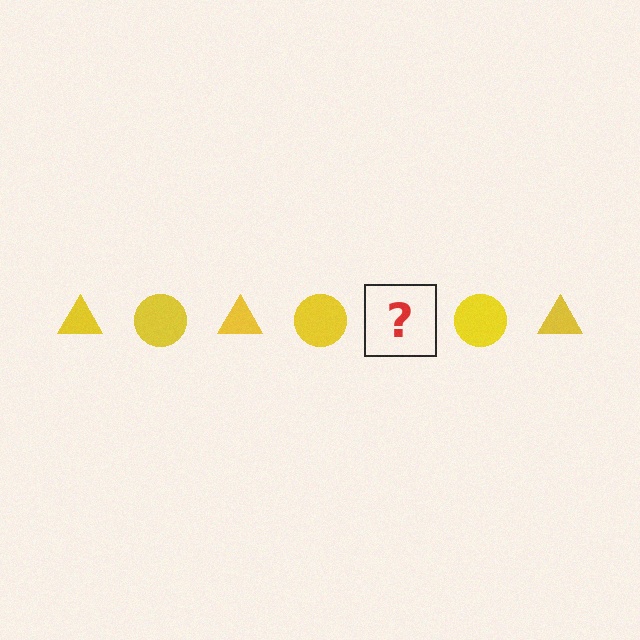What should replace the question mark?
The question mark should be replaced with a yellow triangle.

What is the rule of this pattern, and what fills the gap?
The rule is that the pattern cycles through triangle, circle shapes in yellow. The gap should be filled with a yellow triangle.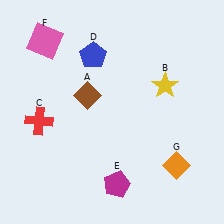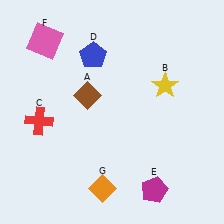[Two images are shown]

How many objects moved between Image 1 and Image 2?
2 objects moved between the two images.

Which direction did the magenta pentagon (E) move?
The magenta pentagon (E) moved right.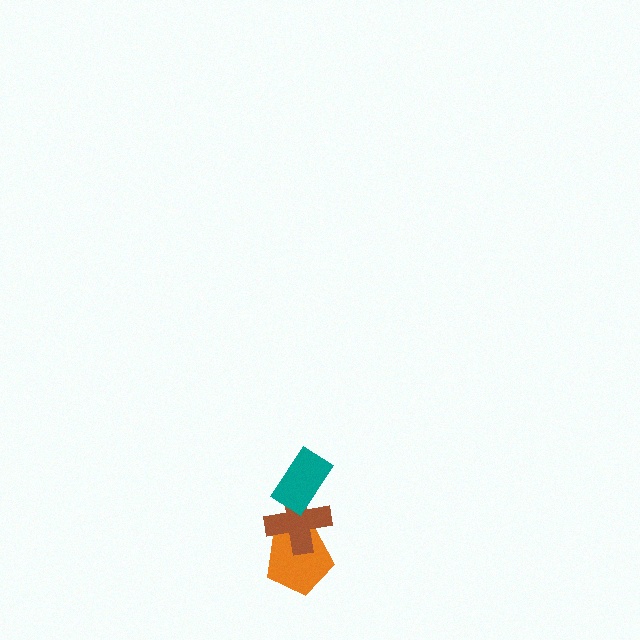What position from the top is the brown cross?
The brown cross is 2nd from the top.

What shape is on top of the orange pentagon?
The brown cross is on top of the orange pentagon.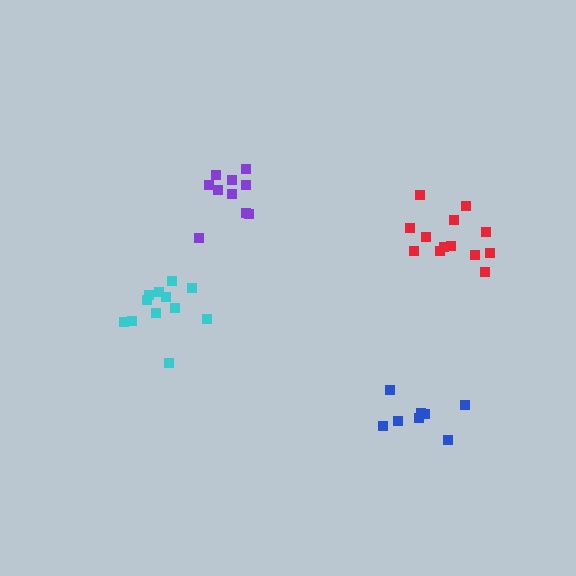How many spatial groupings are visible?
There are 4 spatial groupings.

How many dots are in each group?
Group 1: 10 dots, Group 2: 12 dots, Group 3: 13 dots, Group 4: 8 dots (43 total).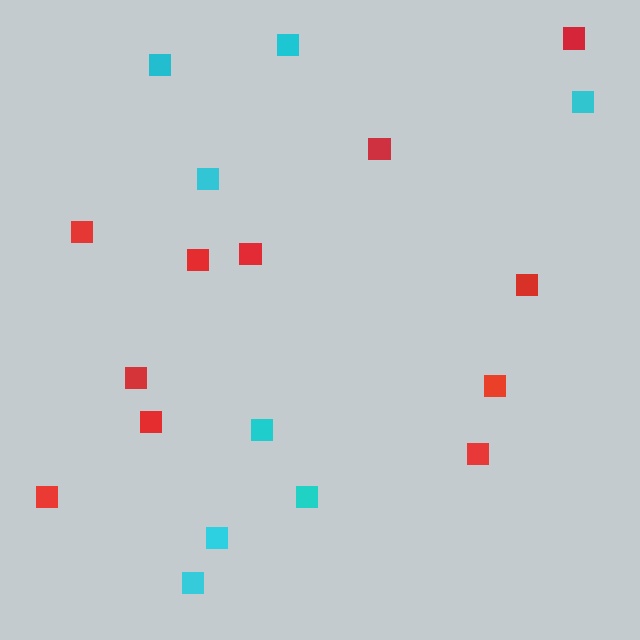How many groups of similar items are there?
There are 2 groups: one group of red squares (11) and one group of cyan squares (8).